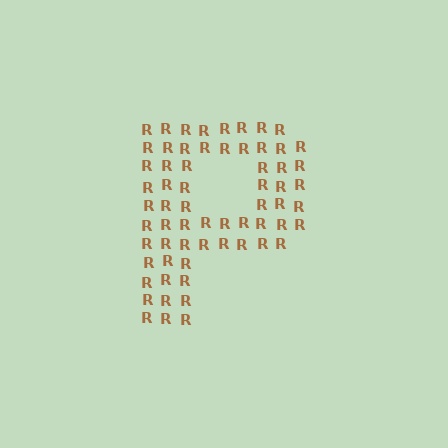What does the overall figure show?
The overall figure shows the letter P.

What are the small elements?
The small elements are letter R's.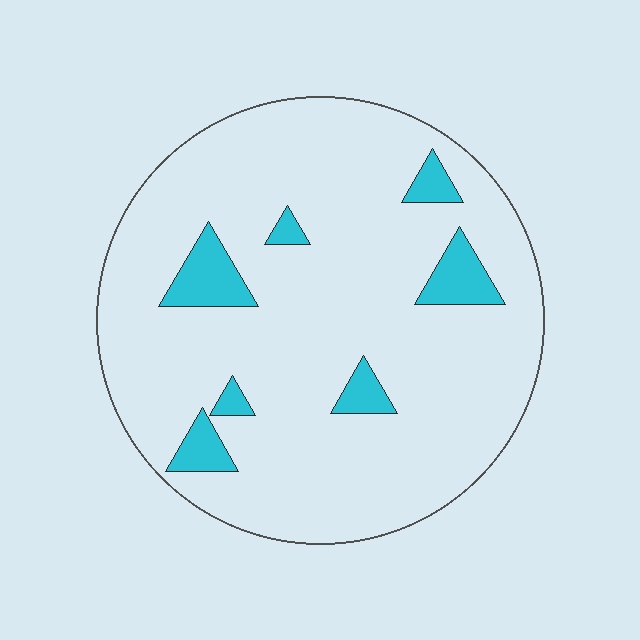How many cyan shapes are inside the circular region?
7.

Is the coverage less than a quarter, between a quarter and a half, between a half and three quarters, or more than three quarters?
Less than a quarter.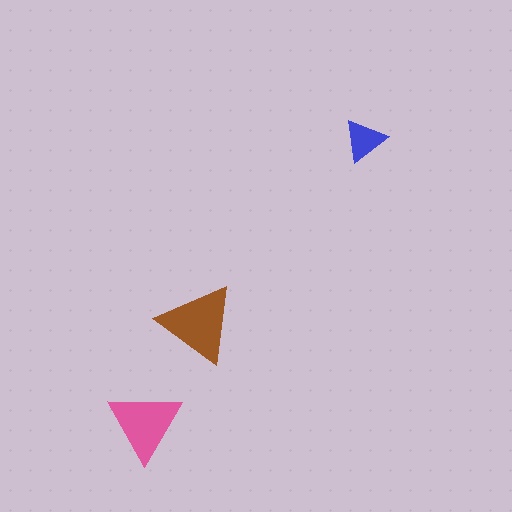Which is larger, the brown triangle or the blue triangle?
The brown one.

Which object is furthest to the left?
The pink triangle is leftmost.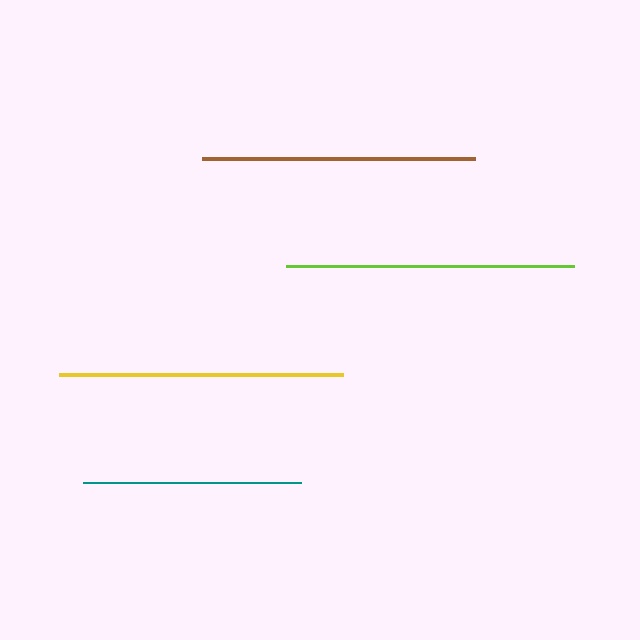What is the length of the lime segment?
The lime segment is approximately 288 pixels long.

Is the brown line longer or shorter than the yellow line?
The yellow line is longer than the brown line.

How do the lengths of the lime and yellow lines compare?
The lime and yellow lines are approximately the same length.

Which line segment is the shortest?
The teal line is the shortest at approximately 218 pixels.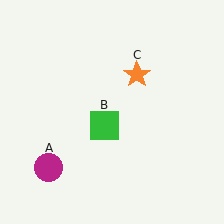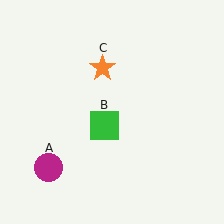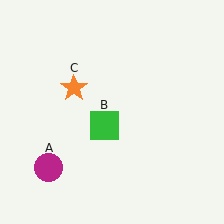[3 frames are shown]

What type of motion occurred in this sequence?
The orange star (object C) rotated counterclockwise around the center of the scene.